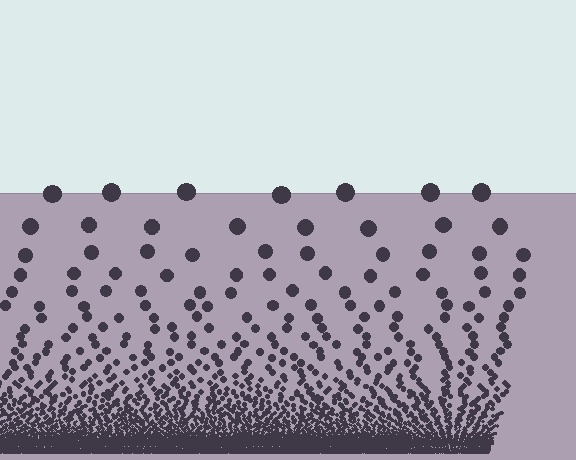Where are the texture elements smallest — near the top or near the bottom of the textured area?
Near the bottom.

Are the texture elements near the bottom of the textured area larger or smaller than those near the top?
Smaller. The gradient is inverted — elements near the bottom are smaller and denser.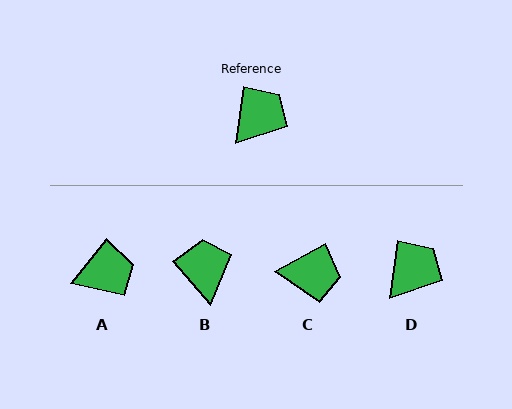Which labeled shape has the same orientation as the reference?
D.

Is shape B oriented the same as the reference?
No, it is off by about 49 degrees.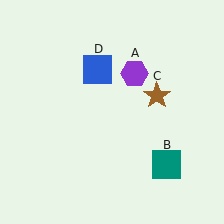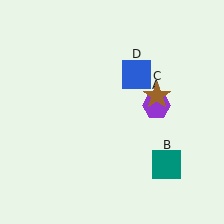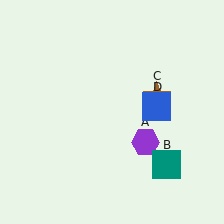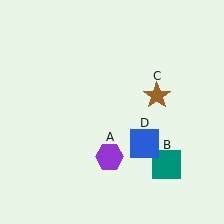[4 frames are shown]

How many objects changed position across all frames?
2 objects changed position: purple hexagon (object A), blue square (object D).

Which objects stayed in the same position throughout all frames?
Teal square (object B) and brown star (object C) remained stationary.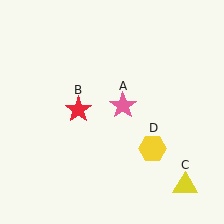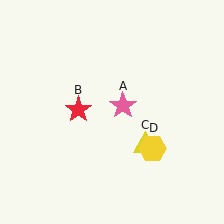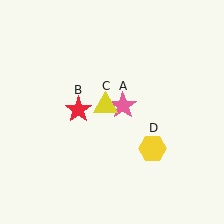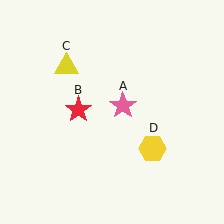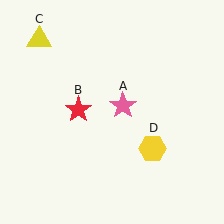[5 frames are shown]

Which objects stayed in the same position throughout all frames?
Pink star (object A) and red star (object B) and yellow hexagon (object D) remained stationary.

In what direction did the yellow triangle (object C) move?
The yellow triangle (object C) moved up and to the left.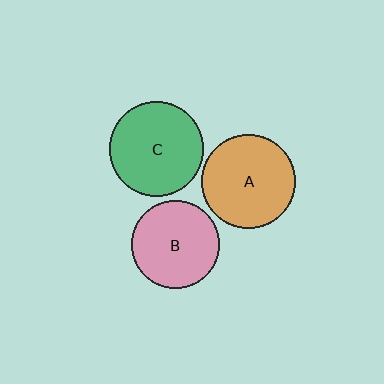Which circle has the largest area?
Circle C (green).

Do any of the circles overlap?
No, none of the circles overlap.